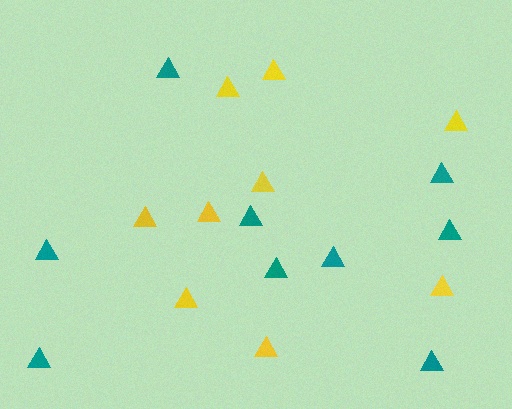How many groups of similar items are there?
There are 2 groups: one group of teal triangles (9) and one group of yellow triangles (9).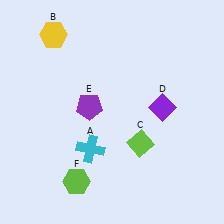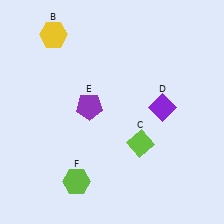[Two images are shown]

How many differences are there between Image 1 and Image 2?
There is 1 difference between the two images.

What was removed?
The cyan cross (A) was removed in Image 2.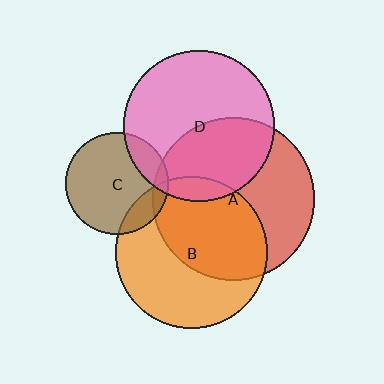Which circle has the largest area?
Circle A (red).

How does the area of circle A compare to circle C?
Approximately 2.5 times.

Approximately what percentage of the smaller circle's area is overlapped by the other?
Approximately 50%.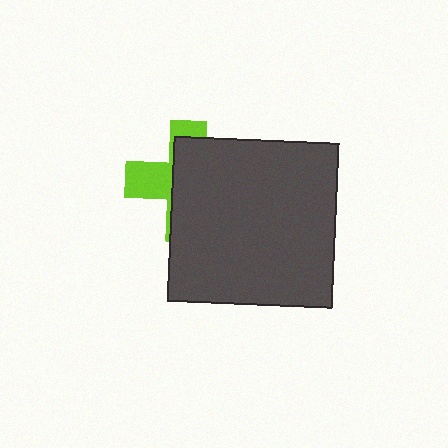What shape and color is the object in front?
The object in front is a dark gray square.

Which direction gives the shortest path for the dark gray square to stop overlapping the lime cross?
Moving right gives the shortest separation.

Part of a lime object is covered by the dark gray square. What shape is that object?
It is a cross.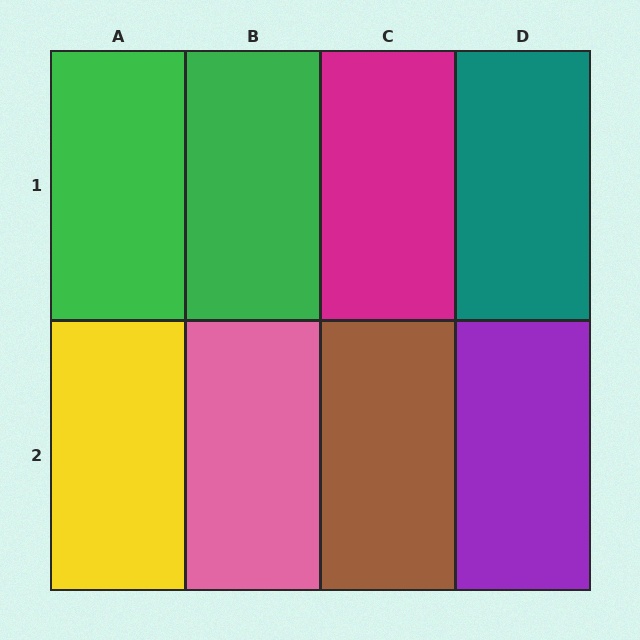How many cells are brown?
1 cell is brown.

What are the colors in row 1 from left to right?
Green, green, magenta, teal.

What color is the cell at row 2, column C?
Brown.